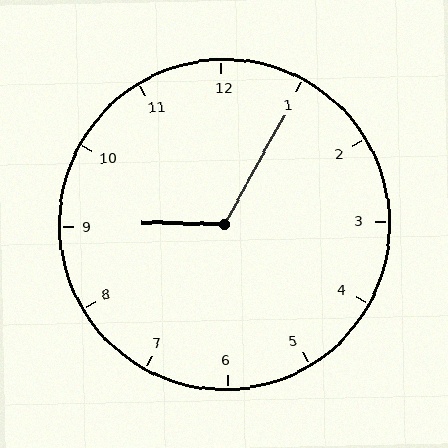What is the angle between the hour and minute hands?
Approximately 118 degrees.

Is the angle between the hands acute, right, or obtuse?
It is obtuse.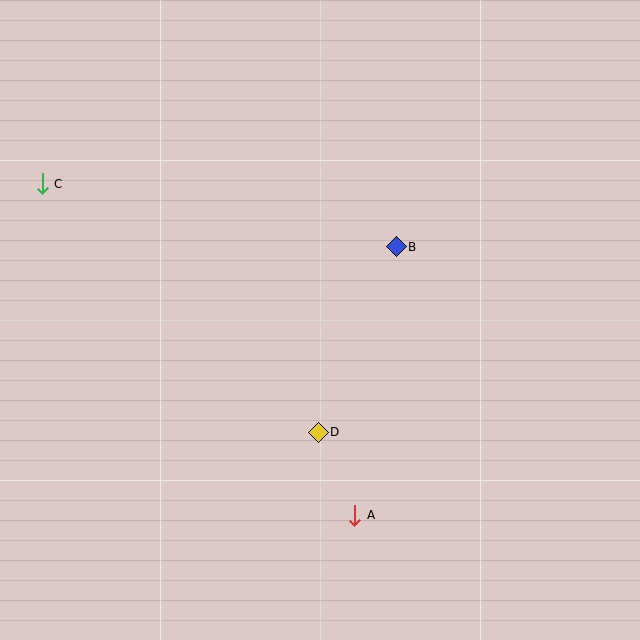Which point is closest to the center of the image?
Point B at (396, 247) is closest to the center.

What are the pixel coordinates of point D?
Point D is at (318, 432).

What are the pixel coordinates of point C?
Point C is at (42, 184).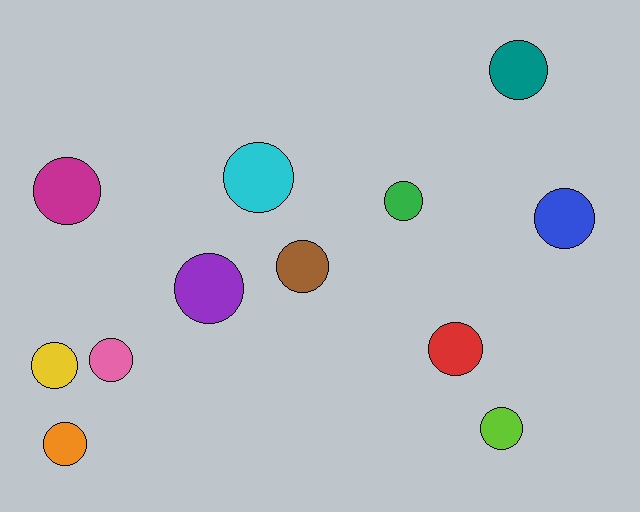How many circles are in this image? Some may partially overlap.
There are 12 circles.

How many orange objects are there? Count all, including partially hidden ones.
There is 1 orange object.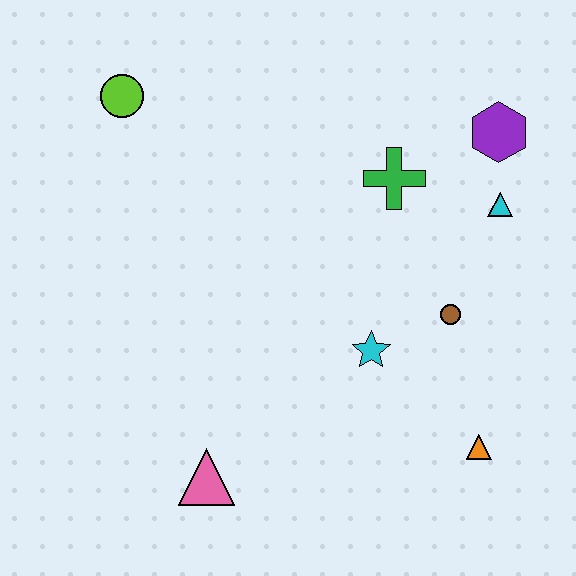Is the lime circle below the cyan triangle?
No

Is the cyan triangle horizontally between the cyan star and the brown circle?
No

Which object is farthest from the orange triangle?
The lime circle is farthest from the orange triangle.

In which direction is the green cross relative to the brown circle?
The green cross is above the brown circle.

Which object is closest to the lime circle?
The green cross is closest to the lime circle.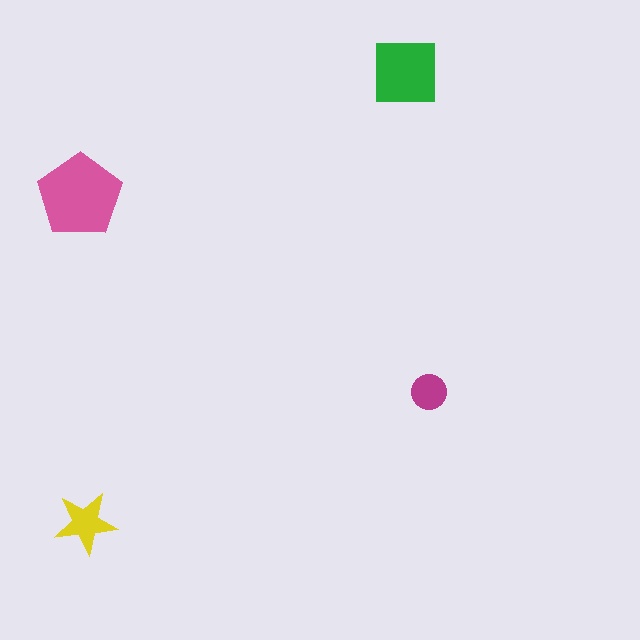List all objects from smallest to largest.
The magenta circle, the yellow star, the green square, the pink pentagon.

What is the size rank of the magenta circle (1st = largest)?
4th.